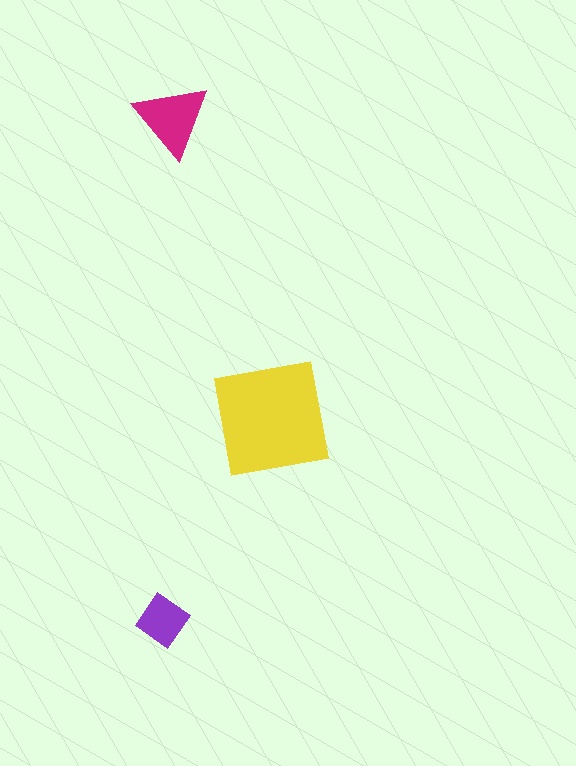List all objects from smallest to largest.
The purple diamond, the magenta triangle, the yellow square.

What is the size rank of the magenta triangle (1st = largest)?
2nd.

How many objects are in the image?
There are 3 objects in the image.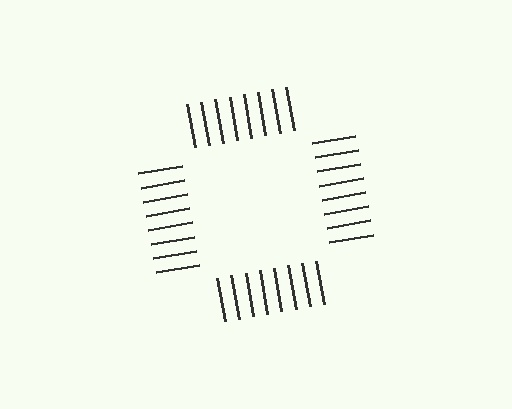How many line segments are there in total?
32 — 8 along each of the 4 edges.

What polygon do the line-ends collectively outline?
An illusory square — the line segments terminate on its edges but no continuous stroke is drawn.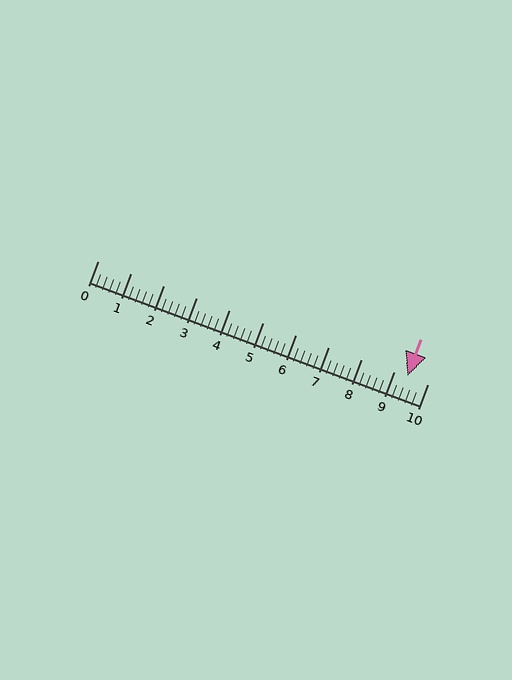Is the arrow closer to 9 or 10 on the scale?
The arrow is closer to 9.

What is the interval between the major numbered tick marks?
The major tick marks are spaced 1 units apart.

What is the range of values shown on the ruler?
The ruler shows values from 0 to 10.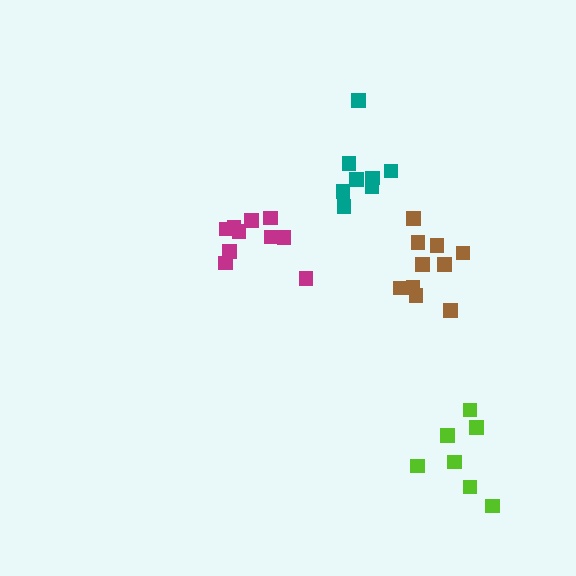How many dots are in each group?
Group 1: 10 dots, Group 2: 7 dots, Group 3: 8 dots, Group 4: 10 dots (35 total).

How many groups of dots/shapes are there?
There are 4 groups.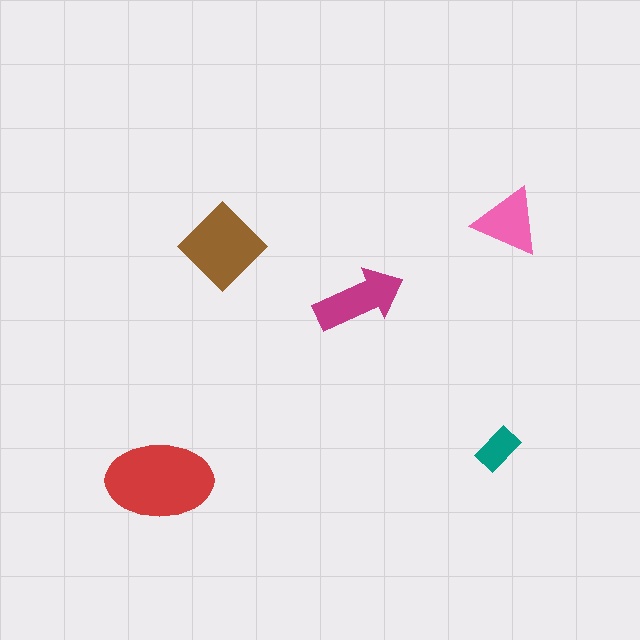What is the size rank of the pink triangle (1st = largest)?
4th.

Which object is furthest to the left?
The red ellipse is leftmost.